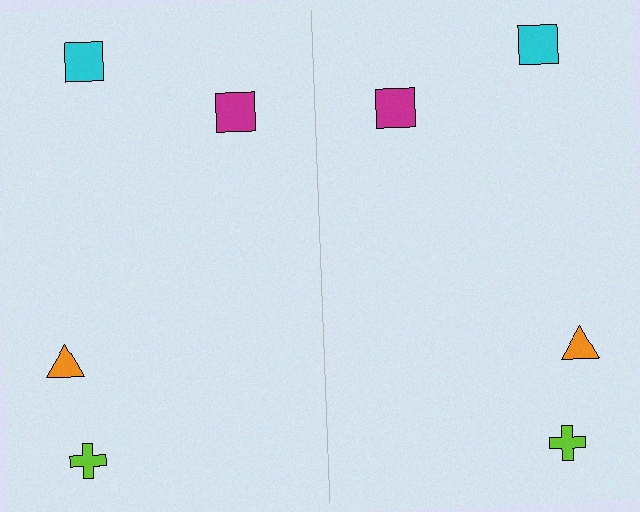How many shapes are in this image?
There are 8 shapes in this image.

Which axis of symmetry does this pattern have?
The pattern has a vertical axis of symmetry running through the center of the image.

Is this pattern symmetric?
Yes, this pattern has bilateral (reflection) symmetry.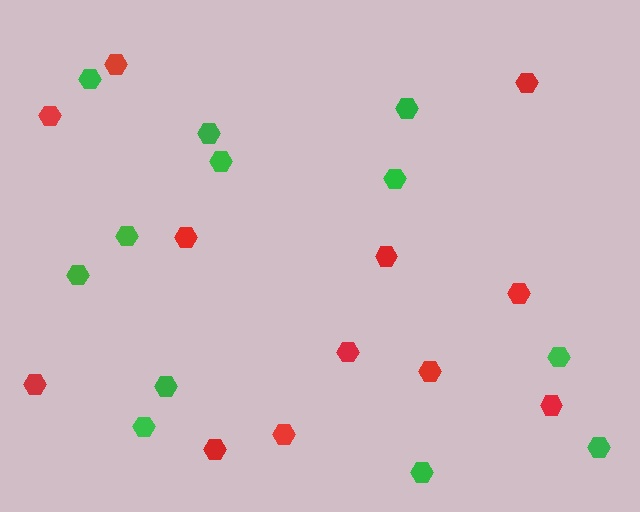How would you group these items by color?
There are 2 groups: one group of red hexagons (12) and one group of green hexagons (12).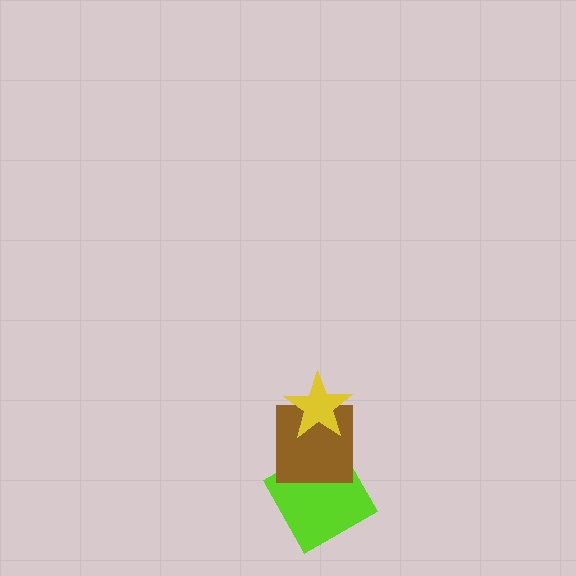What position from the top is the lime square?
The lime square is 3rd from the top.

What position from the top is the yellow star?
The yellow star is 1st from the top.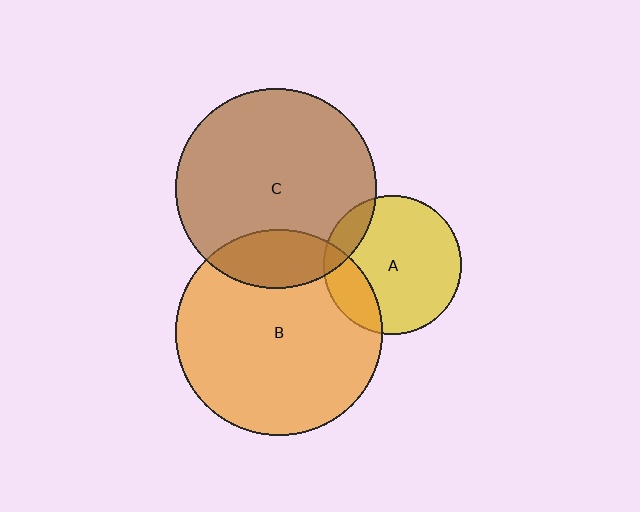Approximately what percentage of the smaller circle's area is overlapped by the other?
Approximately 15%.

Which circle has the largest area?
Circle B (orange).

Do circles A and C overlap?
Yes.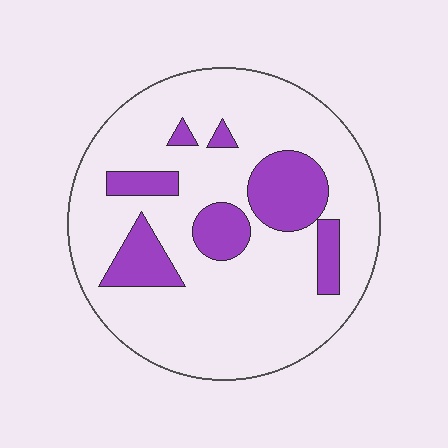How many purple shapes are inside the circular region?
7.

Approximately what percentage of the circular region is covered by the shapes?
Approximately 20%.